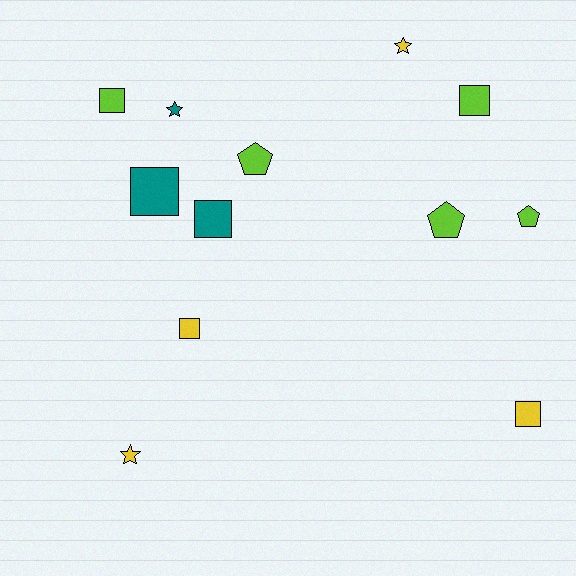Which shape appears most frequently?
Square, with 6 objects.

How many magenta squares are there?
There are no magenta squares.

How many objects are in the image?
There are 12 objects.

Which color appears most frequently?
Lime, with 5 objects.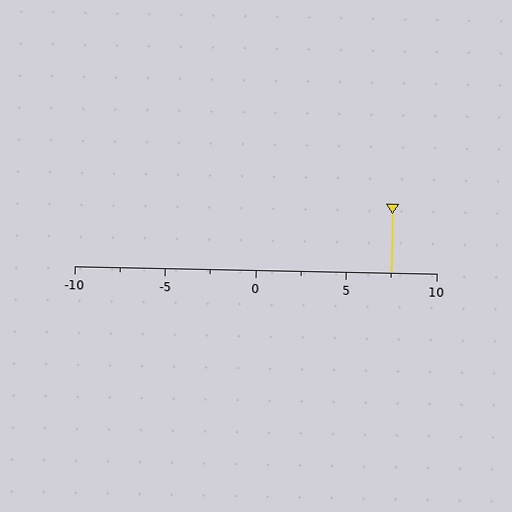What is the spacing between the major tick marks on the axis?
The major ticks are spaced 5 apart.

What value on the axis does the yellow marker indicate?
The marker indicates approximately 7.5.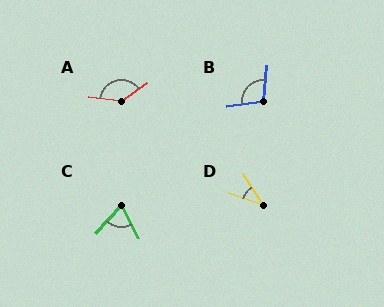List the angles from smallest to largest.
D (39°), C (70°), B (103°), A (137°).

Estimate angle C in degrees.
Approximately 70 degrees.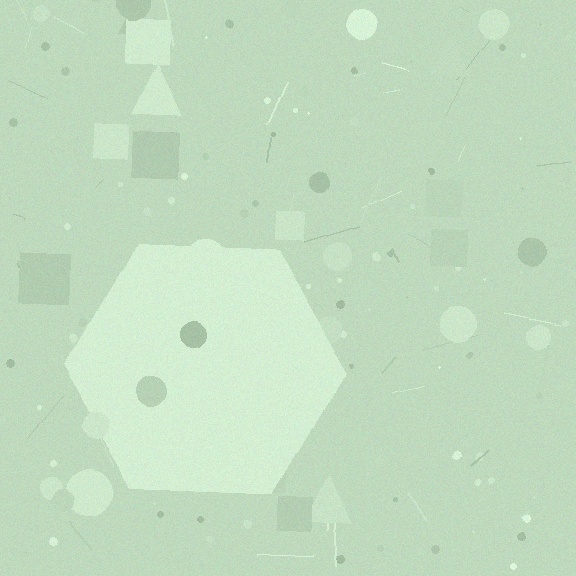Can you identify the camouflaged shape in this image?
The camouflaged shape is a hexagon.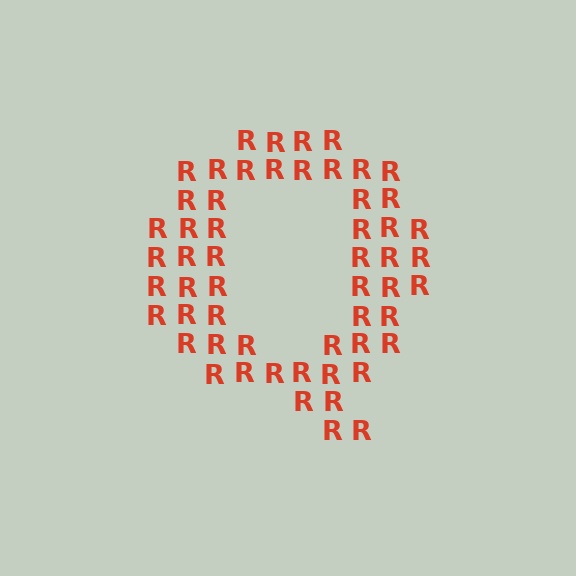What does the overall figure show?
The overall figure shows the letter Q.